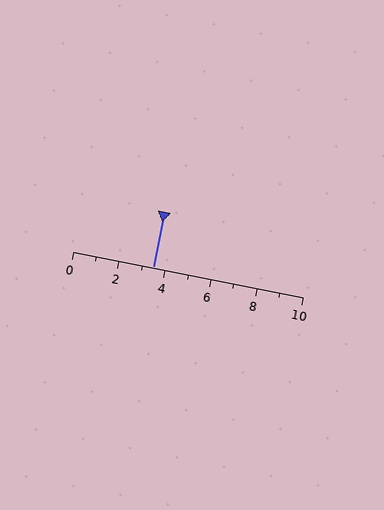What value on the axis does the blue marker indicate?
The marker indicates approximately 3.5.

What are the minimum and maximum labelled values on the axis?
The axis runs from 0 to 10.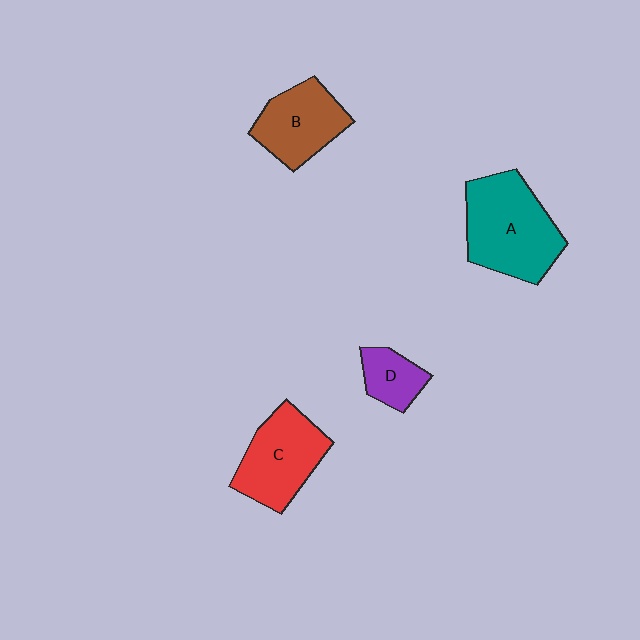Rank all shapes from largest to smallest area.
From largest to smallest: A (teal), C (red), B (brown), D (purple).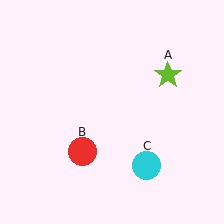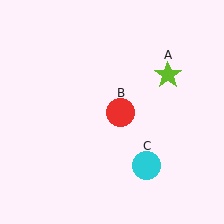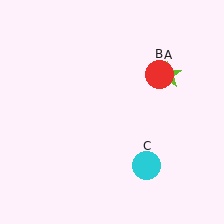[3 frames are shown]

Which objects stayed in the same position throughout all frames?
Lime star (object A) and cyan circle (object C) remained stationary.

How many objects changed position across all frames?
1 object changed position: red circle (object B).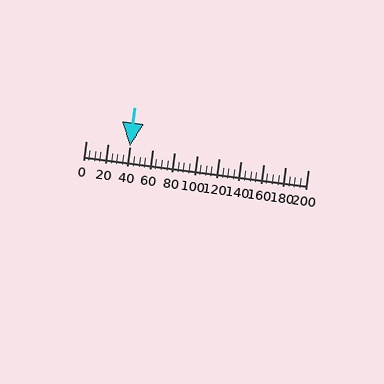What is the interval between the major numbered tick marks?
The major tick marks are spaced 20 units apart.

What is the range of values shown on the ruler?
The ruler shows values from 0 to 200.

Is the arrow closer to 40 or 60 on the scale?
The arrow is closer to 40.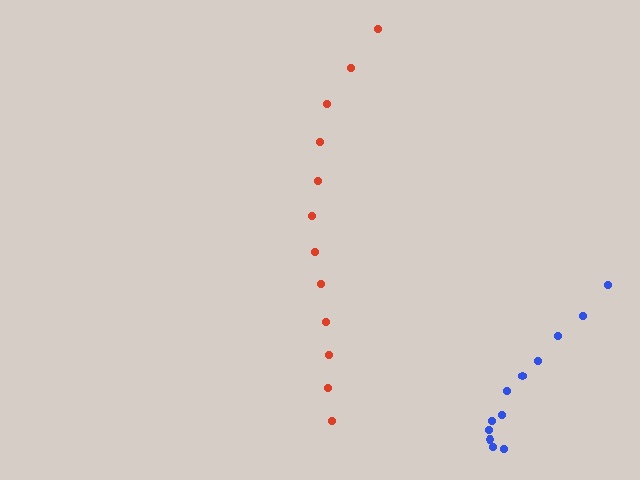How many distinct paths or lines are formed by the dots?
There are 2 distinct paths.